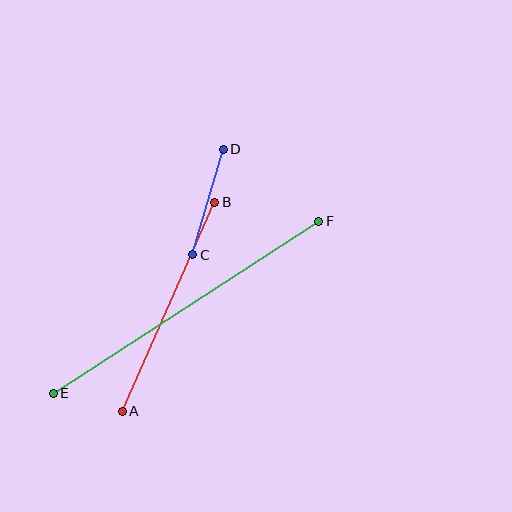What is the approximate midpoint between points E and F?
The midpoint is at approximately (186, 307) pixels.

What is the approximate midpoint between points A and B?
The midpoint is at approximately (169, 307) pixels.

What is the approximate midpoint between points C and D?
The midpoint is at approximately (208, 202) pixels.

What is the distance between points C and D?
The distance is approximately 110 pixels.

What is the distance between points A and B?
The distance is approximately 229 pixels.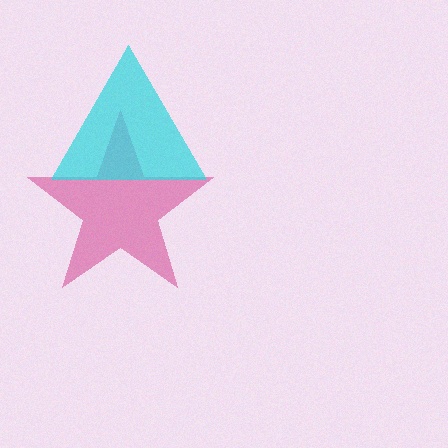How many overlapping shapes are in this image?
There are 2 overlapping shapes in the image.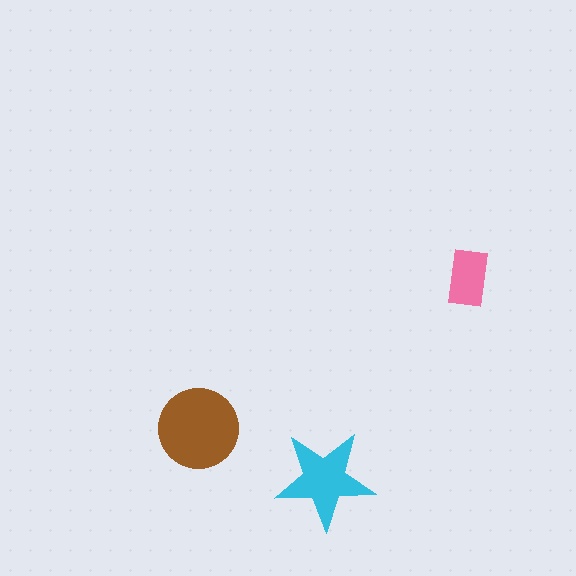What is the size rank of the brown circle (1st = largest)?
1st.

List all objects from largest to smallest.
The brown circle, the cyan star, the pink rectangle.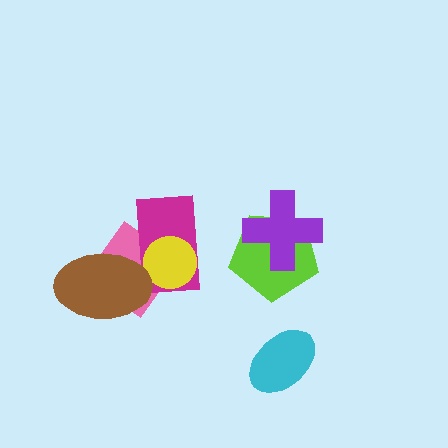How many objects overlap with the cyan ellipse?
0 objects overlap with the cyan ellipse.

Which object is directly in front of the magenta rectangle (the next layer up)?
The yellow circle is directly in front of the magenta rectangle.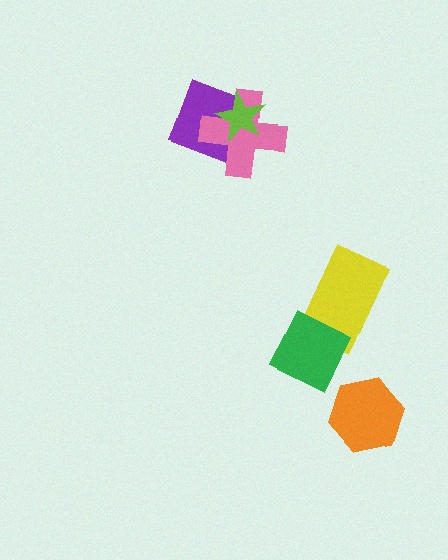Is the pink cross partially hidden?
Yes, it is partially covered by another shape.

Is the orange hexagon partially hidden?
No, no other shape covers it.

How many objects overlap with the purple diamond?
2 objects overlap with the purple diamond.